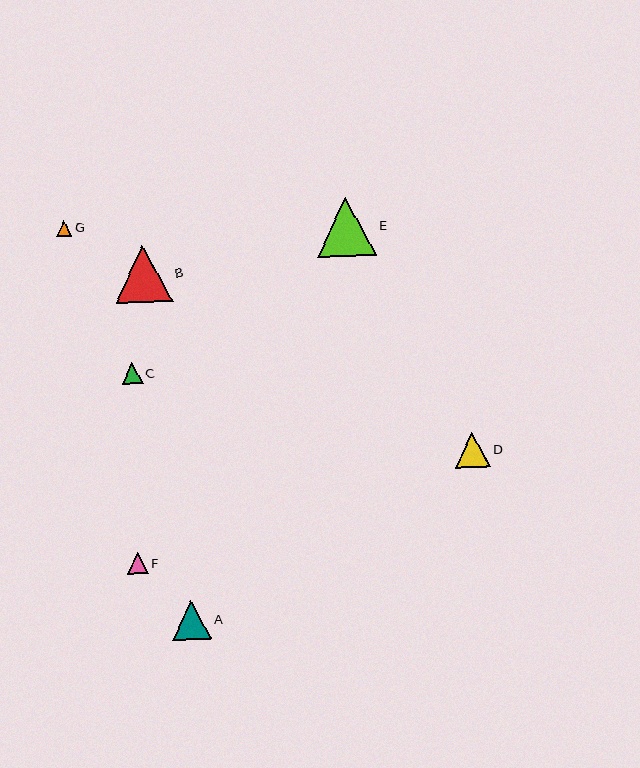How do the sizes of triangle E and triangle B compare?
Triangle E and triangle B are approximately the same size.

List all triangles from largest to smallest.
From largest to smallest: E, B, A, D, C, F, G.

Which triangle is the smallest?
Triangle G is the smallest with a size of approximately 16 pixels.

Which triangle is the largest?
Triangle E is the largest with a size of approximately 59 pixels.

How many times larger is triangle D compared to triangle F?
Triangle D is approximately 1.7 times the size of triangle F.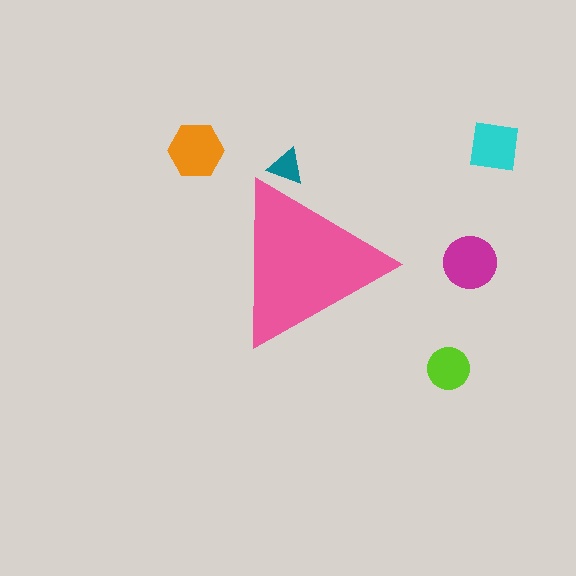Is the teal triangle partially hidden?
Yes, the teal triangle is partially hidden behind the pink triangle.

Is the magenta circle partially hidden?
No, the magenta circle is fully visible.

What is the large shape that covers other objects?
A pink triangle.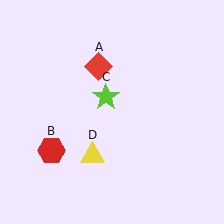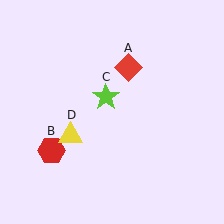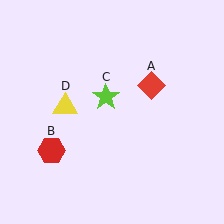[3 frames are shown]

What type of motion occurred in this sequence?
The red diamond (object A), yellow triangle (object D) rotated clockwise around the center of the scene.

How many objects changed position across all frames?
2 objects changed position: red diamond (object A), yellow triangle (object D).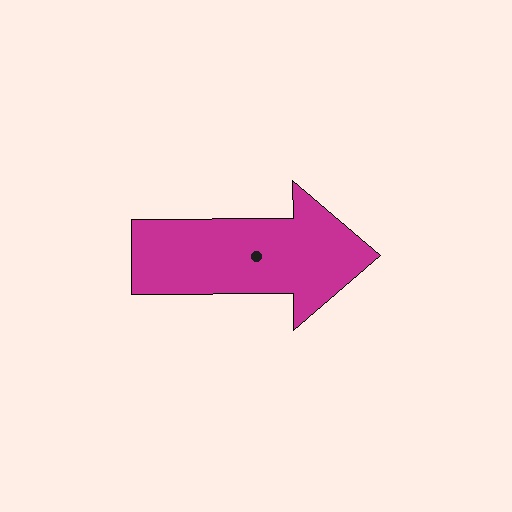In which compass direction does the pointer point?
East.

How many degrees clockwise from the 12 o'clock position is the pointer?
Approximately 90 degrees.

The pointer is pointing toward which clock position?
Roughly 3 o'clock.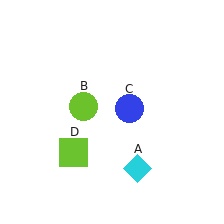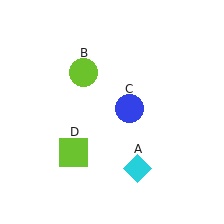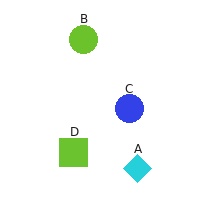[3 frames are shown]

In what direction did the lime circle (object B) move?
The lime circle (object B) moved up.